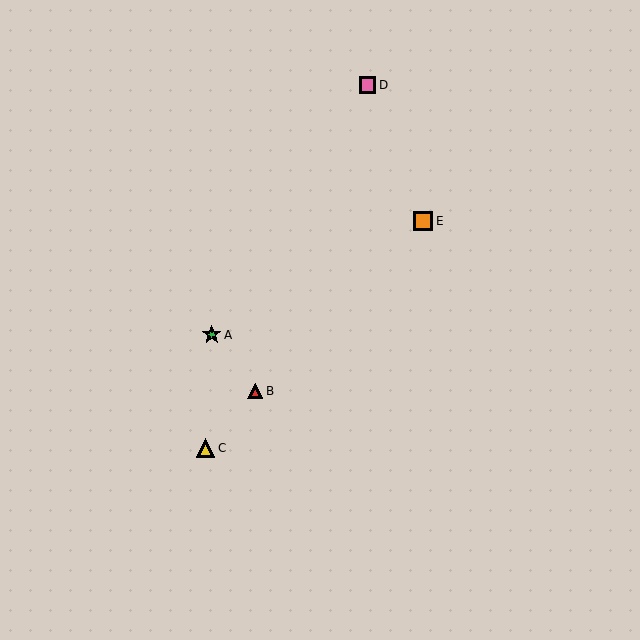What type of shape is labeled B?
Shape B is a red triangle.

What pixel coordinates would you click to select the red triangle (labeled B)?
Click at (255, 391) to select the red triangle B.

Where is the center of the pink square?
The center of the pink square is at (367, 85).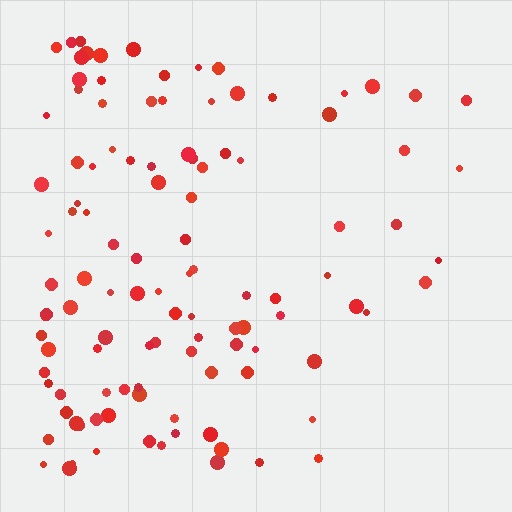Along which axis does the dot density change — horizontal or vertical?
Horizontal.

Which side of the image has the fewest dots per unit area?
The right.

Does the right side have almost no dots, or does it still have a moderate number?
Still a moderate number, just noticeably fewer than the left.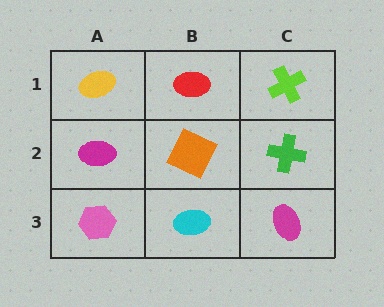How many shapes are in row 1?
3 shapes.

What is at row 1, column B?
A red ellipse.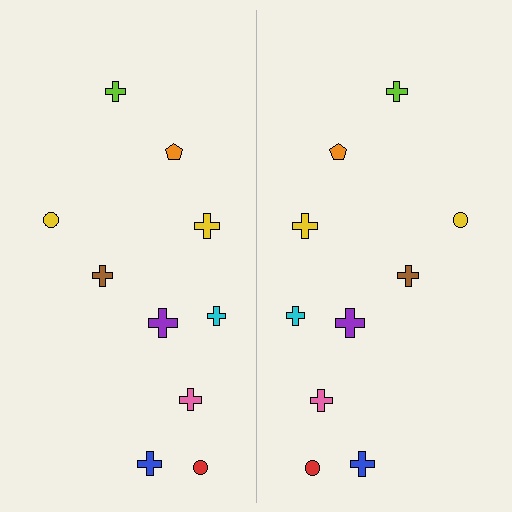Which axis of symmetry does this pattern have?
The pattern has a vertical axis of symmetry running through the center of the image.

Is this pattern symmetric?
Yes, this pattern has bilateral (reflection) symmetry.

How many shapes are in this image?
There are 20 shapes in this image.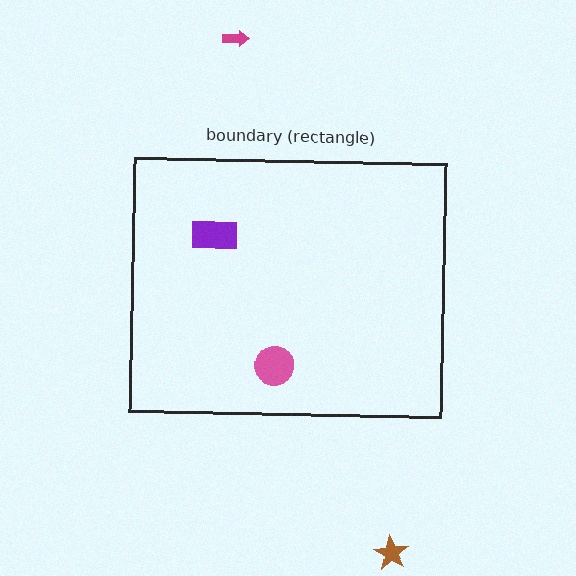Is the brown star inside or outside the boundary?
Outside.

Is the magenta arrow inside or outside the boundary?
Outside.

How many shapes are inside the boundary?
2 inside, 2 outside.